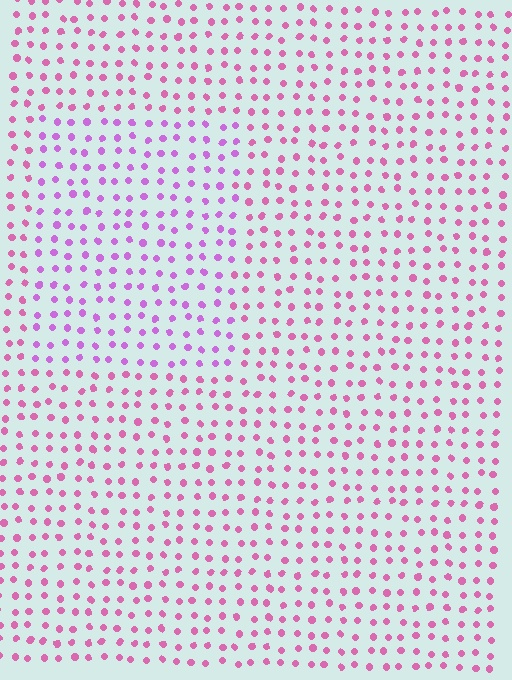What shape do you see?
I see a rectangle.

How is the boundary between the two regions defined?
The boundary is defined purely by a slight shift in hue (about 31 degrees). Spacing, size, and orientation are identical on both sides.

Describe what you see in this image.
The image is filled with small pink elements in a uniform arrangement. A rectangle-shaped region is visible where the elements are tinted to a slightly different hue, forming a subtle color boundary.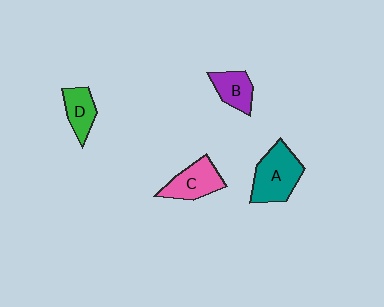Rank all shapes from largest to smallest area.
From largest to smallest: A (teal), C (pink), B (purple), D (green).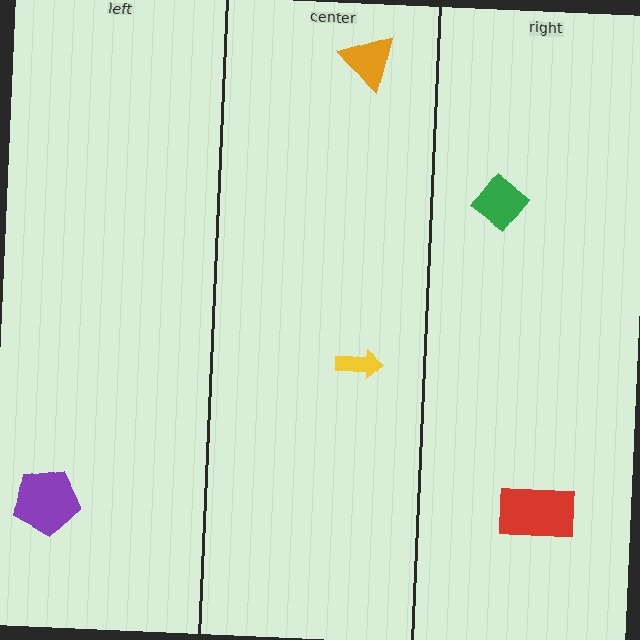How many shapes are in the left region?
1.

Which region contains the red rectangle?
The right region.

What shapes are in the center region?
The yellow arrow, the orange triangle.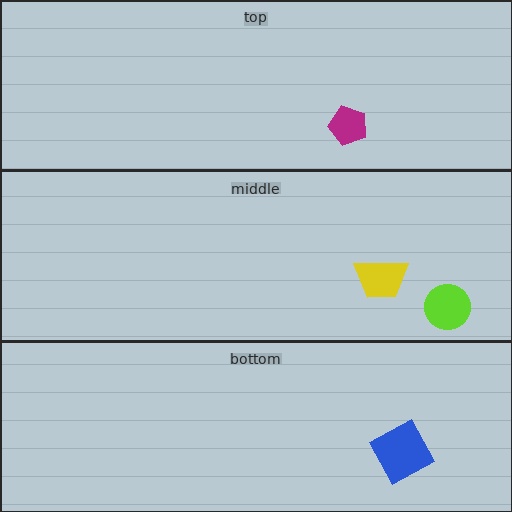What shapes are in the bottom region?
The blue square.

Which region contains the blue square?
The bottom region.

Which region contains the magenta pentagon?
The top region.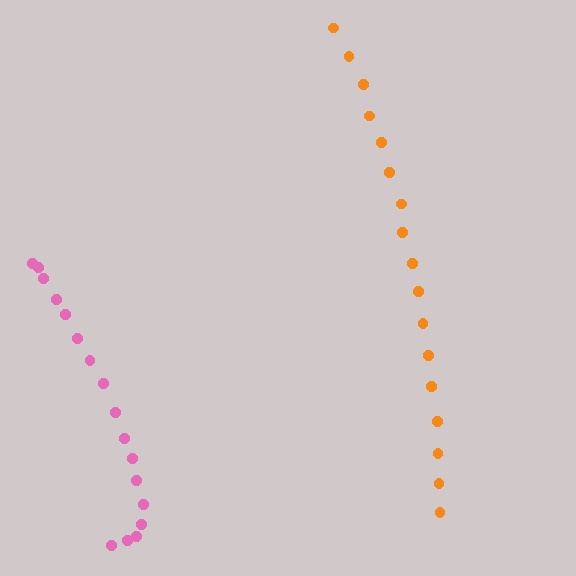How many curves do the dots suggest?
There are 2 distinct paths.